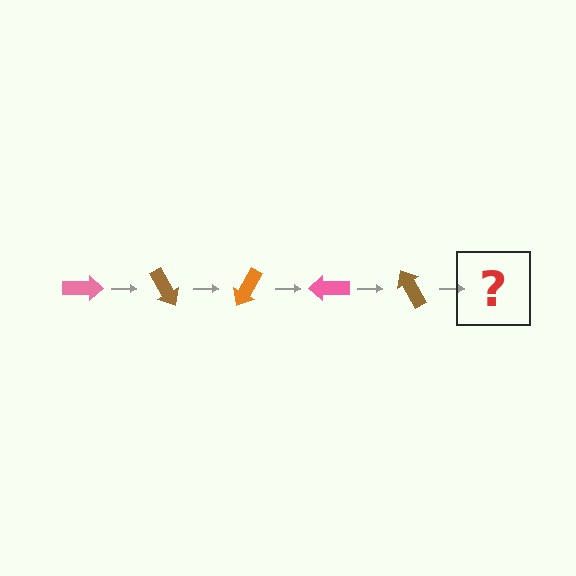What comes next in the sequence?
The next element should be an orange arrow, rotated 300 degrees from the start.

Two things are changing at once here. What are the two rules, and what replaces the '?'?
The two rules are that it rotates 60 degrees each step and the color cycles through pink, brown, and orange. The '?' should be an orange arrow, rotated 300 degrees from the start.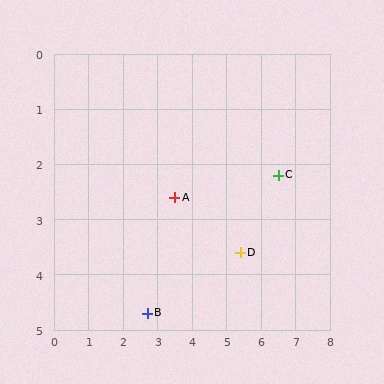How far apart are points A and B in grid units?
Points A and B are about 2.2 grid units apart.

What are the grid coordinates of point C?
Point C is at approximately (6.5, 2.2).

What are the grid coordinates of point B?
Point B is at approximately (2.7, 4.7).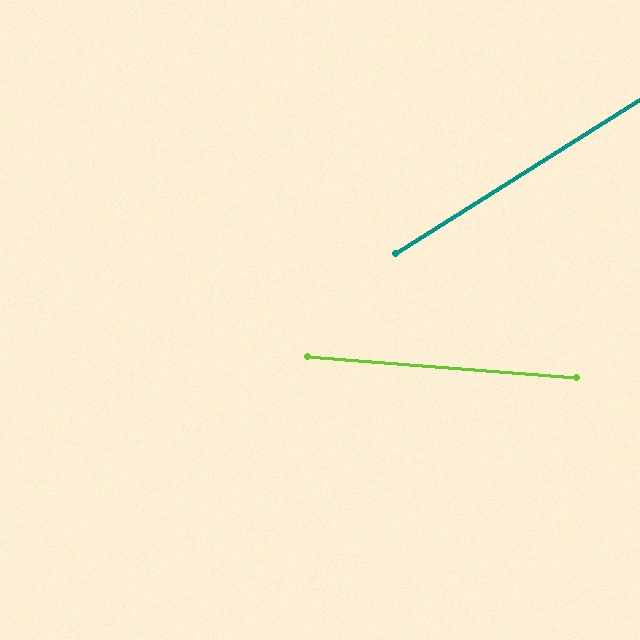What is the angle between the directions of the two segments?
Approximately 37 degrees.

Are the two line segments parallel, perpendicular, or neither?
Neither parallel nor perpendicular — they differ by about 37°.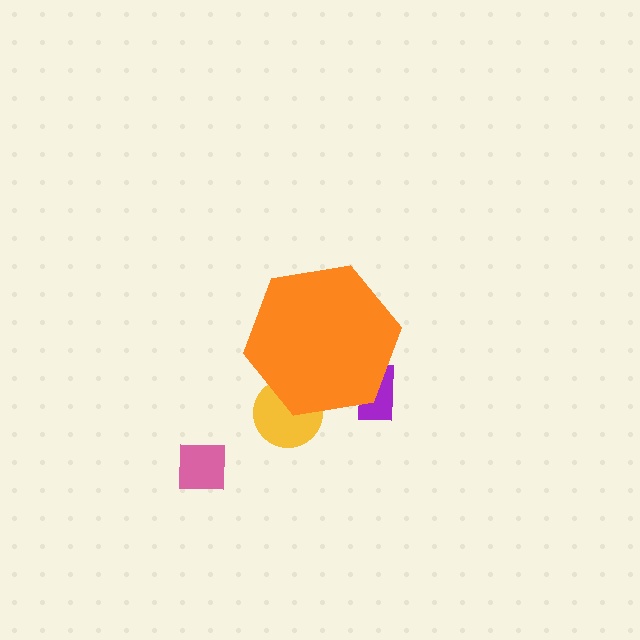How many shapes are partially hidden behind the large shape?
2 shapes are partially hidden.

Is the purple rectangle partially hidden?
Yes, the purple rectangle is partially hidden behind the orange hexagon.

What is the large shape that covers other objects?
An orange hexagon.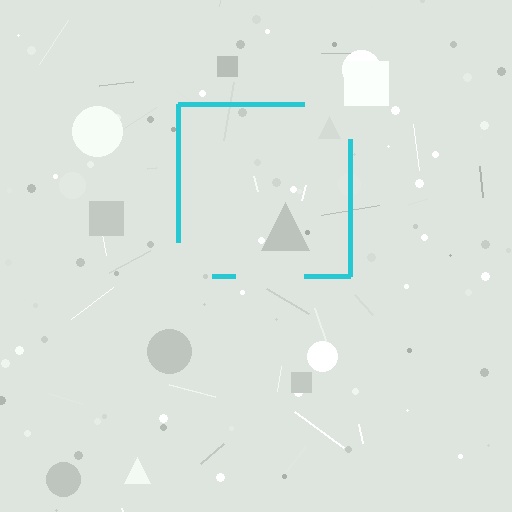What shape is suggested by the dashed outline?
The dashed outline suggests a square.